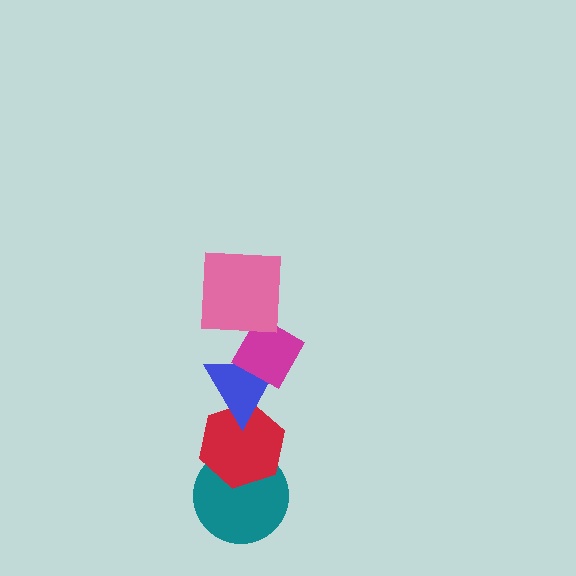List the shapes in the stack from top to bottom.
From top to bottom: the pink square, the magenta diamond, the blue triangle, the red hexagon, the teal circle.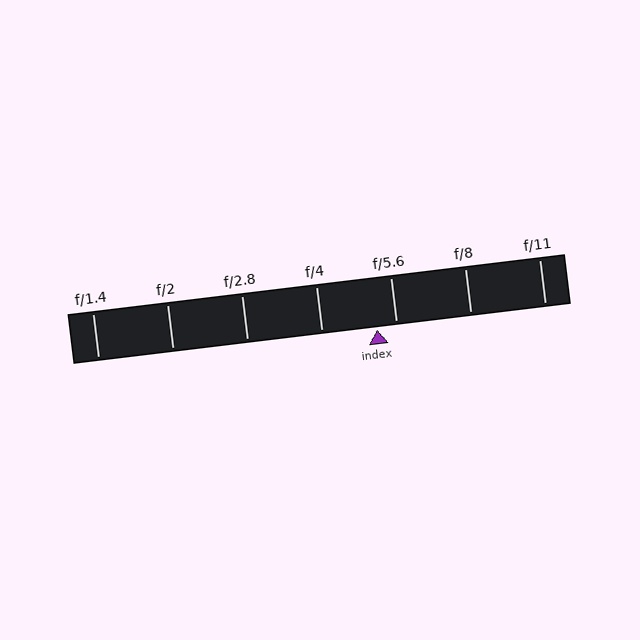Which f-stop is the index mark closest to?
The index mark is closest to f/5.6.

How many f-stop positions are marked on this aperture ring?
There are 7 f-stop positions marked.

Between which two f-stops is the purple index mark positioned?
The index mark is between f/4 and f/5.6.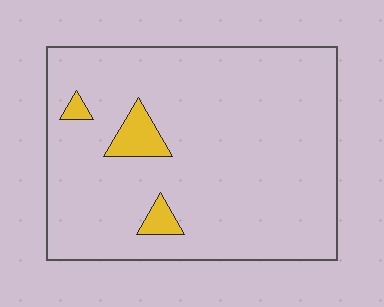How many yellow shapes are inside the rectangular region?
3.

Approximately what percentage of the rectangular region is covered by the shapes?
Approximately 5%.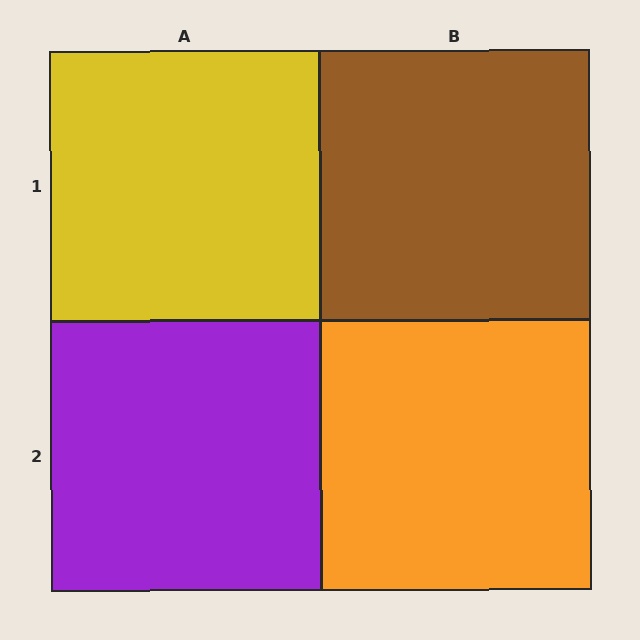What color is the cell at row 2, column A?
Purple.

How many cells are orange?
1 cell is orange.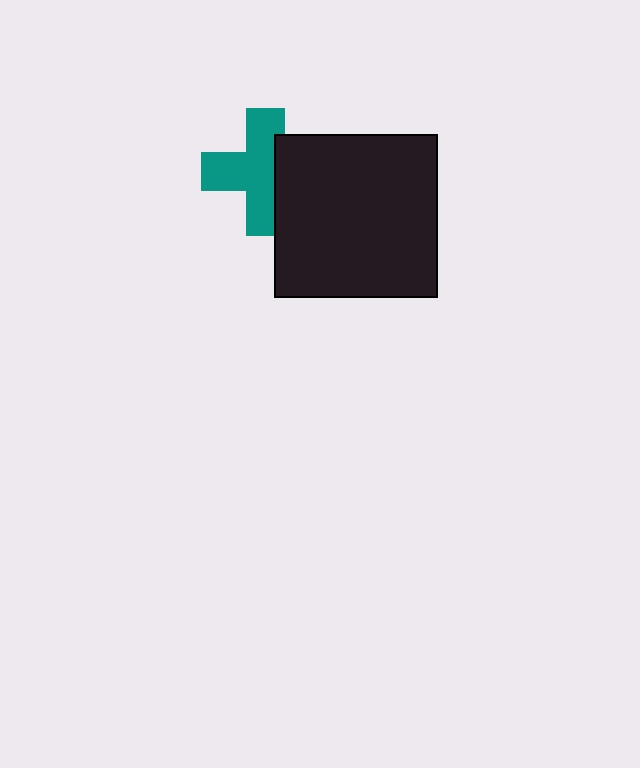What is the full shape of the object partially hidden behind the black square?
The partially hidden object is a teal cross.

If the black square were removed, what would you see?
You would see the complete teal cross.